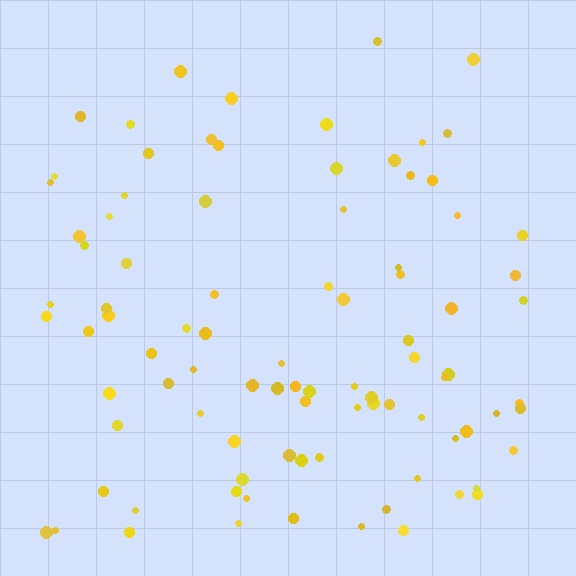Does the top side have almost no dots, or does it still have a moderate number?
Still a moderate number, just noticeably fewer than the bottom.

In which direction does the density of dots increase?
From top to bottom, with the bottom side densest.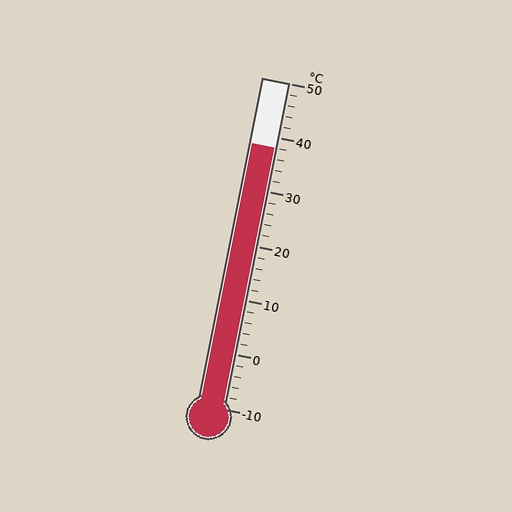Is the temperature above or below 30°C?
The temperature is above 30°C.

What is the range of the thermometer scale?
The thermometer scale ranges from -10°C to 50°C.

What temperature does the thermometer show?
The thermometer shows approximately 38°C.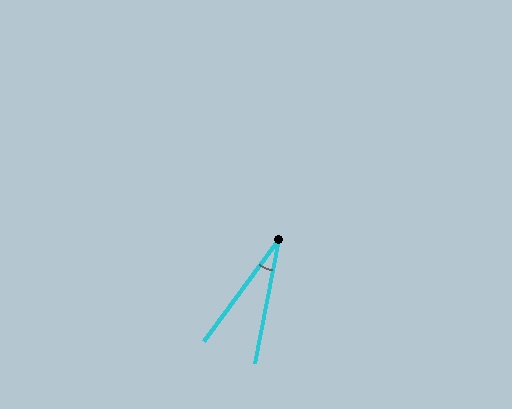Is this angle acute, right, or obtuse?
It is acute.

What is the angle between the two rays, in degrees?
Approximately 25 degrees.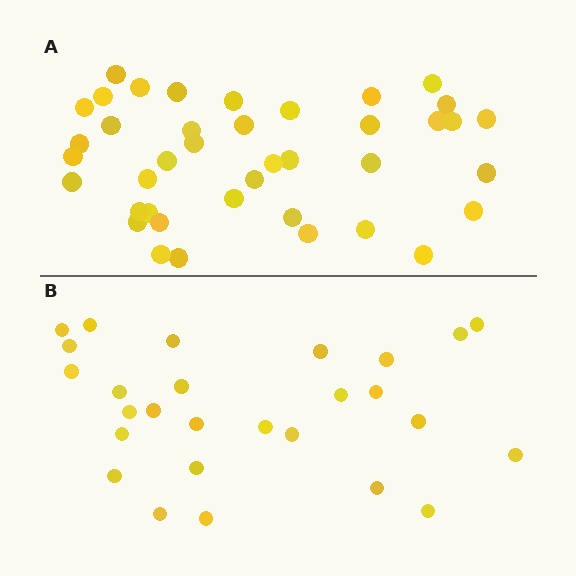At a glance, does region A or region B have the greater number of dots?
Region A (the top region) has more dots.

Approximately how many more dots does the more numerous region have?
Region A has approximately 15 more dots than region B.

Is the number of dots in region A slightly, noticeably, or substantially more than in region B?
Region A has substantially more. The ratio is roughly 1.5 to 1.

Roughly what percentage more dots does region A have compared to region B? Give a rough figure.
About 50% more.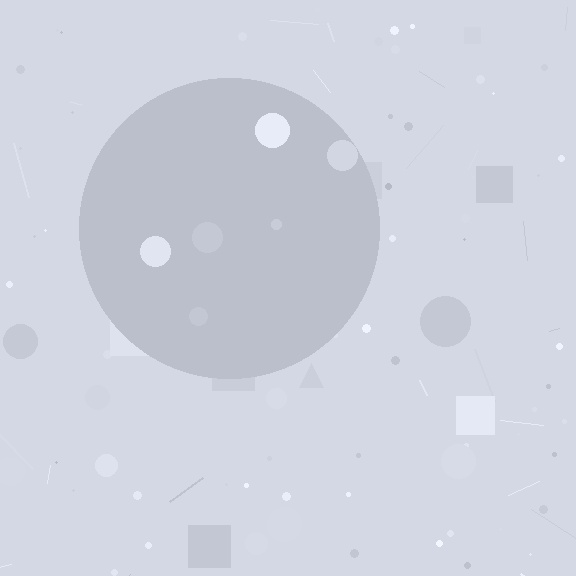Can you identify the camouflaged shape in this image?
The camouflaged shape is a circle.